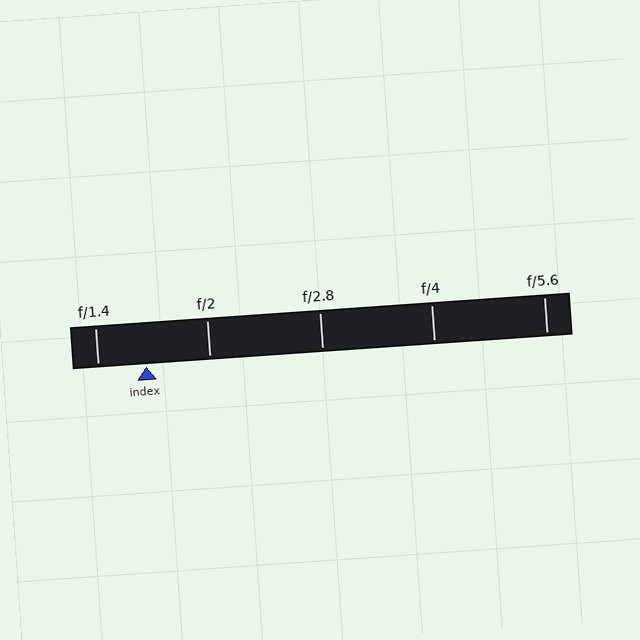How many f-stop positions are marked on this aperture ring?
There are 5 f-stop positions marked.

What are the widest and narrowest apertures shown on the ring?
The widest aperture shown is f/1.4 and the narrowest is f/5.6.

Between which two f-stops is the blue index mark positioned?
The index mark is between f/1.4 and f/2.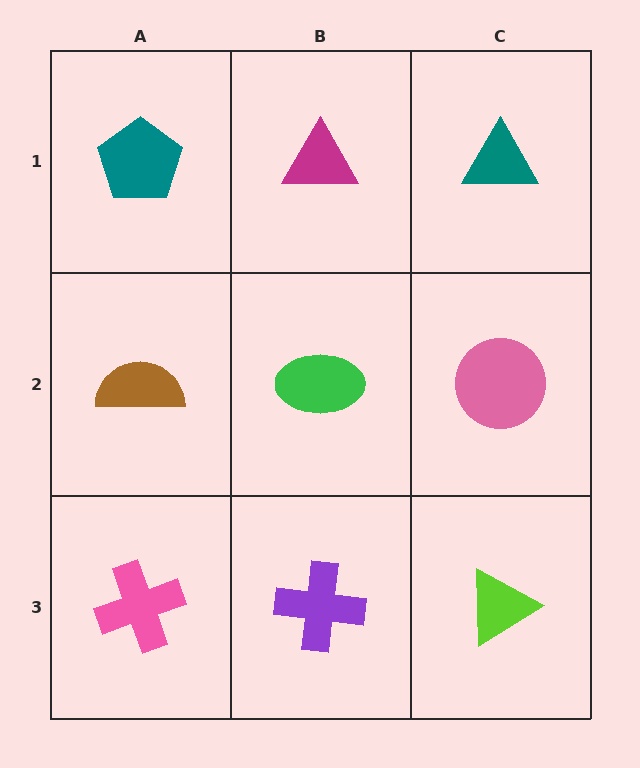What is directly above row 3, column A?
A brown semicircle.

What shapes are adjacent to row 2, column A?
A teal pentagon (row 1, column A), a pink cross (row 3, column A), a green ellipse (row 2, column B).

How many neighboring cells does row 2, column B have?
4.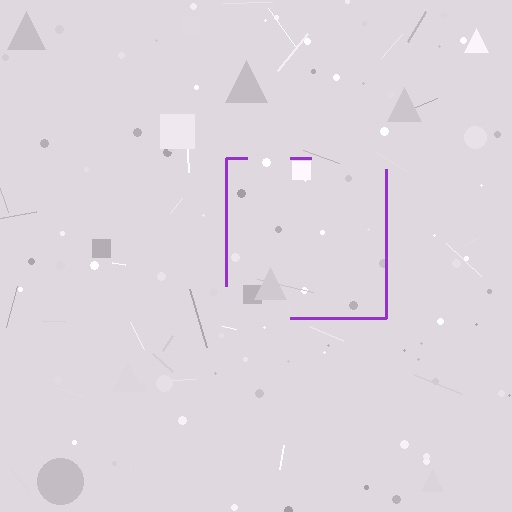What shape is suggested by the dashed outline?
The dashed outline suggests a square.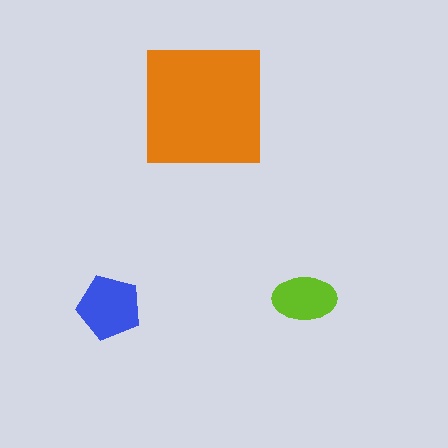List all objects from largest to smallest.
The orange square, the blue pentagon, the lime ellipse.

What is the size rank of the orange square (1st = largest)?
1st.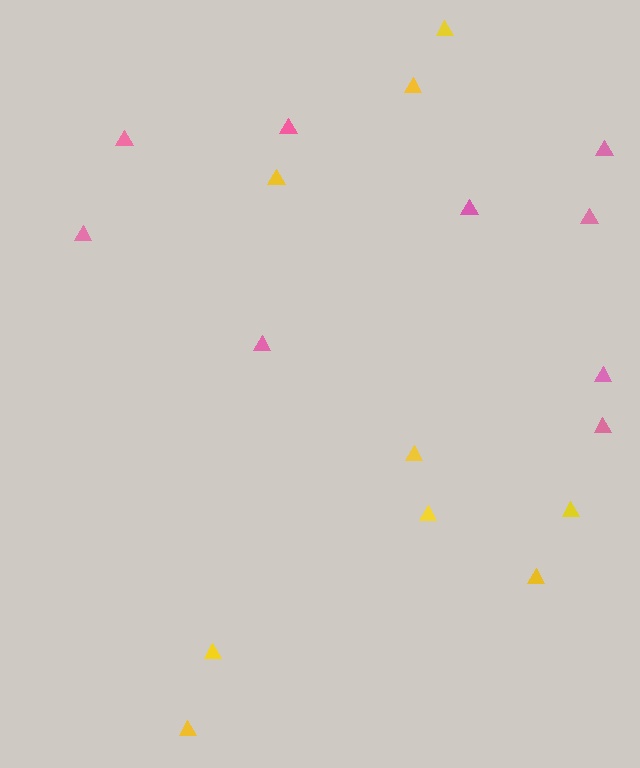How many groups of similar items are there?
There are 2 groups: one group of pink triangles (9) and one group of yellow triangles (9).